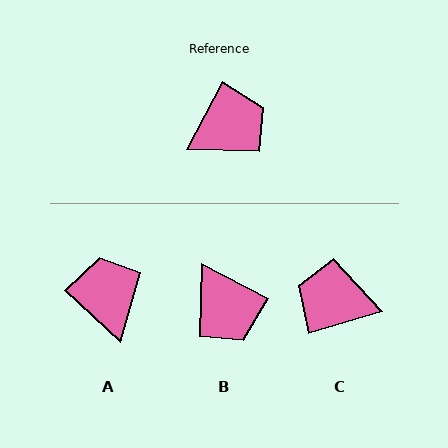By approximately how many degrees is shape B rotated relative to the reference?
Approximately 90 degrees clockwise.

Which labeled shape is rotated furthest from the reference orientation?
C, about 134 degrees away.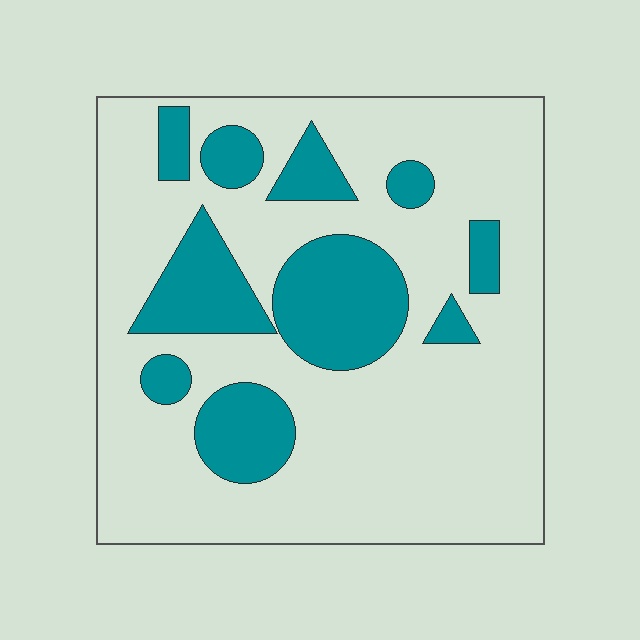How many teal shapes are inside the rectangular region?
10.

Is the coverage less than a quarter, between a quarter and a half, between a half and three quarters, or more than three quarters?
Less than a quarter.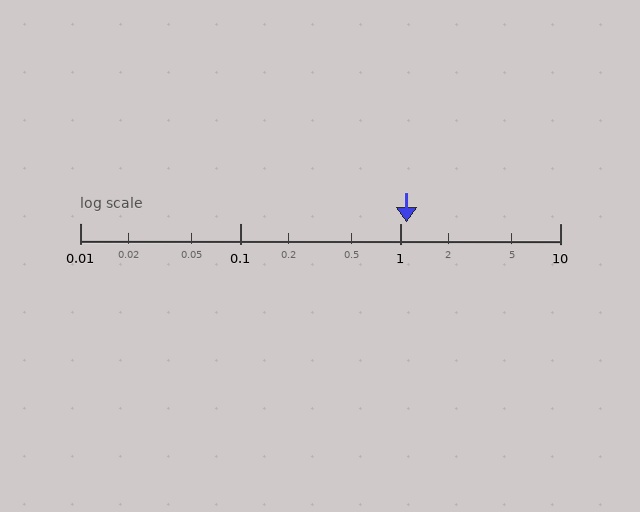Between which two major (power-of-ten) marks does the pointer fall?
The pointer is between 1 and 10.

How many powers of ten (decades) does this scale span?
The scale spans 3 decades, from 0.01 to 10.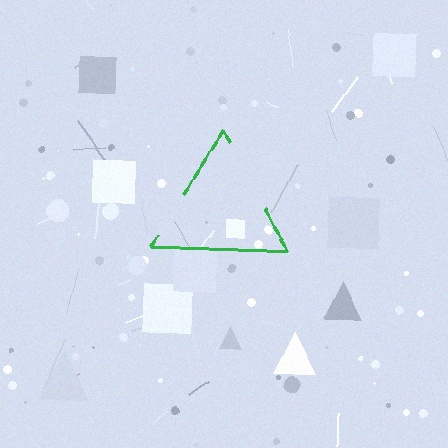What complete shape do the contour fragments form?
The contour fragments form a triangle.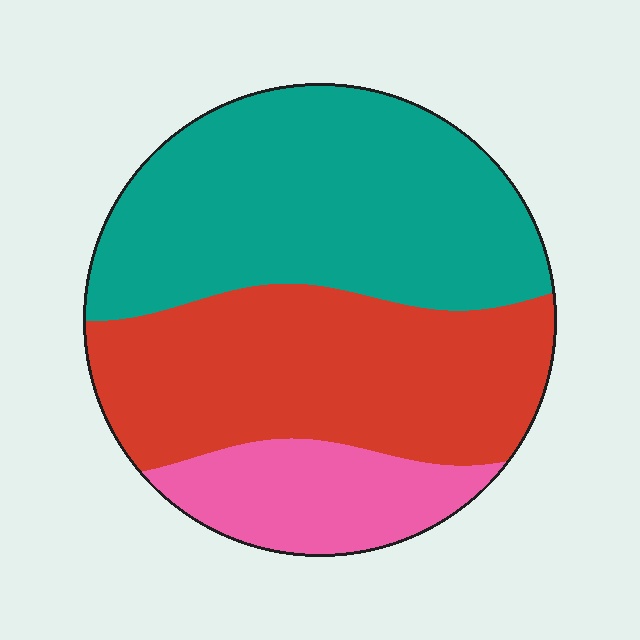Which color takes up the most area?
Teal, at roughly 45%.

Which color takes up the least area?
Pink, at roughly 15%.